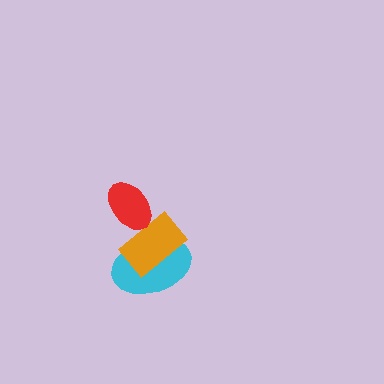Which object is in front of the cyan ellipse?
The orange rectangle is in front of the cyan ellipse.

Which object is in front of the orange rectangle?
The red ellipse is in front of the orange rectangle.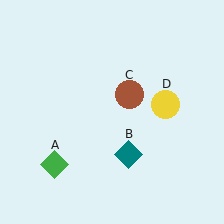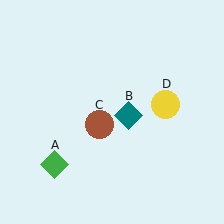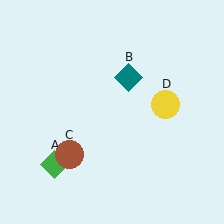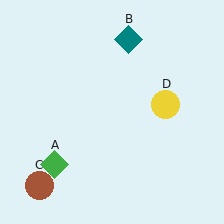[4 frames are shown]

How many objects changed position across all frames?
2 objects changed position: teal diamond (object B), brown circle (object C).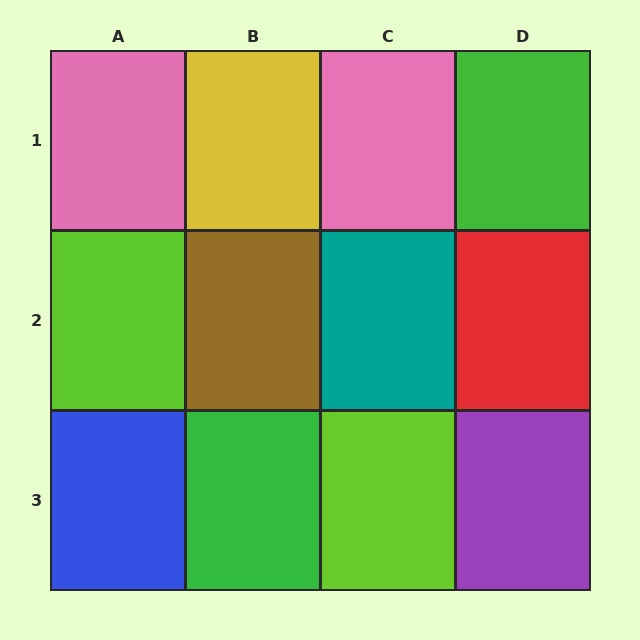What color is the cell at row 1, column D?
Green.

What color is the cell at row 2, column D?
Red.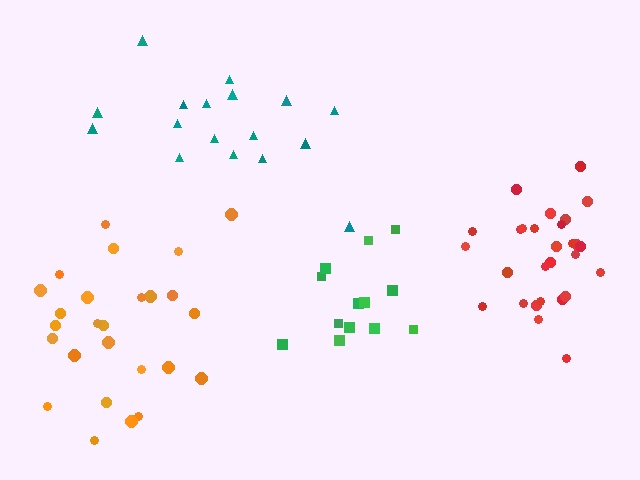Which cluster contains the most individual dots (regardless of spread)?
Red (28).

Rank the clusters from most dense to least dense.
red, green, orange, teal.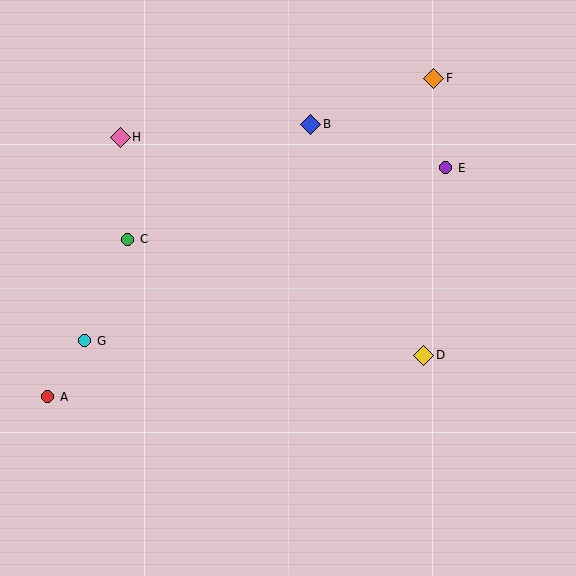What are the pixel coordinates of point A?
Point A is at (48, 397).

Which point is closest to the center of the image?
Point D at (424, 355) is closest to the center.